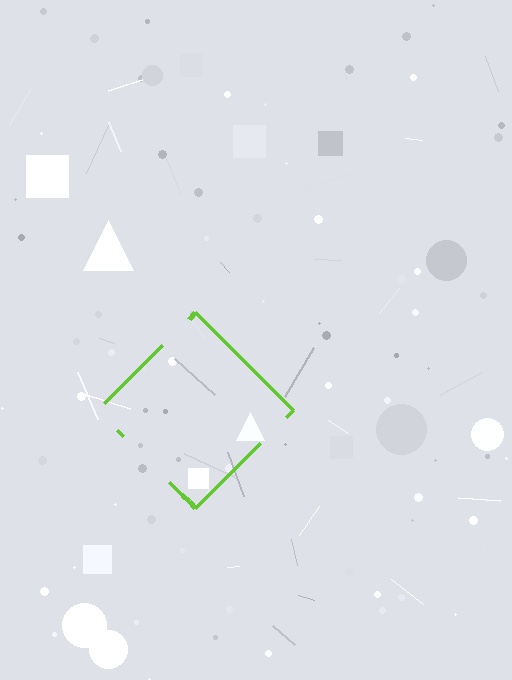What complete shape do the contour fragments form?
The contour fragments form a diamond.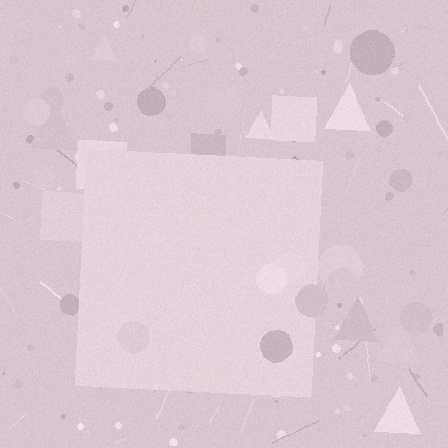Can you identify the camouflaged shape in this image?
The camouflaged shape is a square.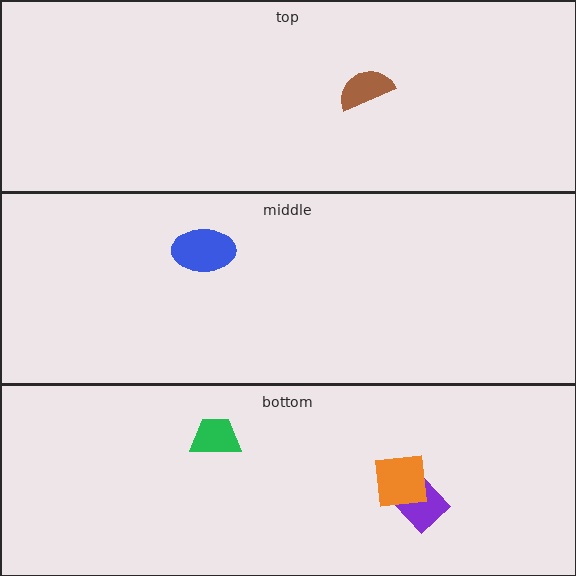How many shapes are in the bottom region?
3.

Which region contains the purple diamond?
The bottom region.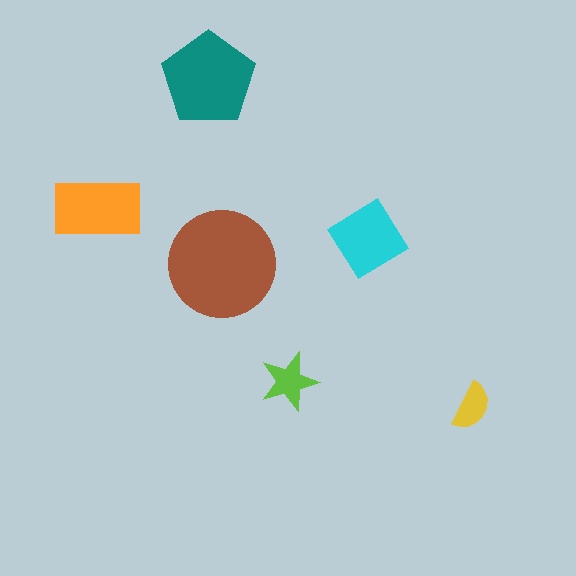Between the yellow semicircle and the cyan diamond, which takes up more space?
The cyan diamond.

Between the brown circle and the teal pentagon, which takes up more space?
The brown circle.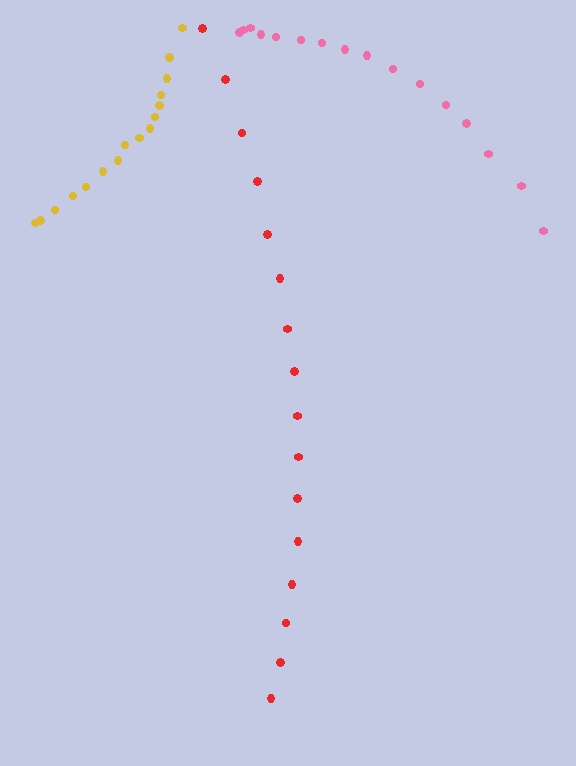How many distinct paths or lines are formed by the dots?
There are 3 distinct paths.